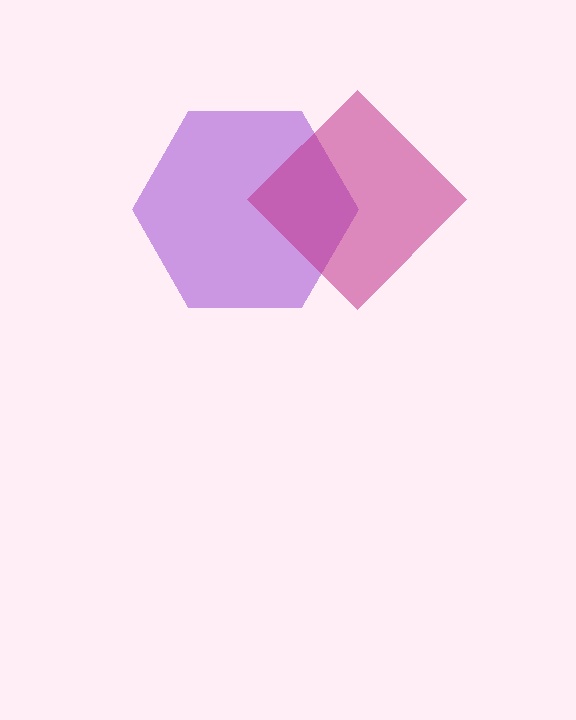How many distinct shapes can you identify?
There are 2 distinct shapes: a purple hexagon, a magenta diamond.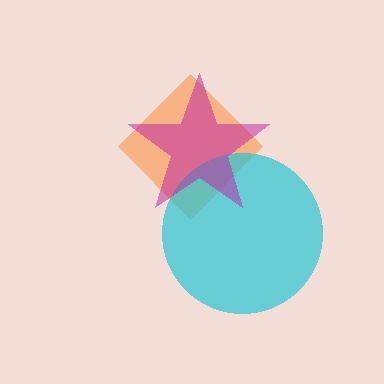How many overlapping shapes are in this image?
There are 3 overlapping shapes in the image.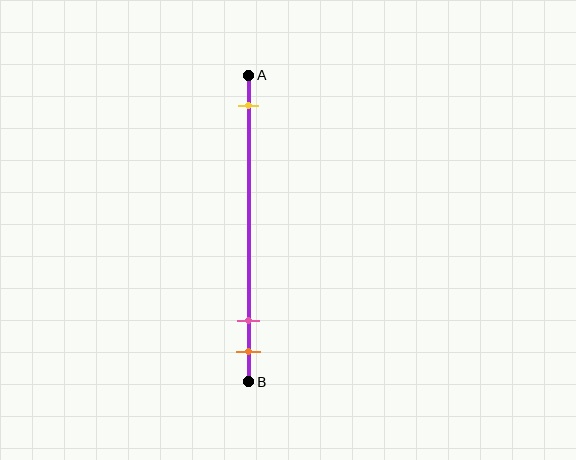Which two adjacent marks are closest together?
The pink and orange marks are the closest adjacent pair.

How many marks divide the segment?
There are 3 marks dividing the segment.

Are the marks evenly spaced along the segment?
No, the marks are not evenly spaced.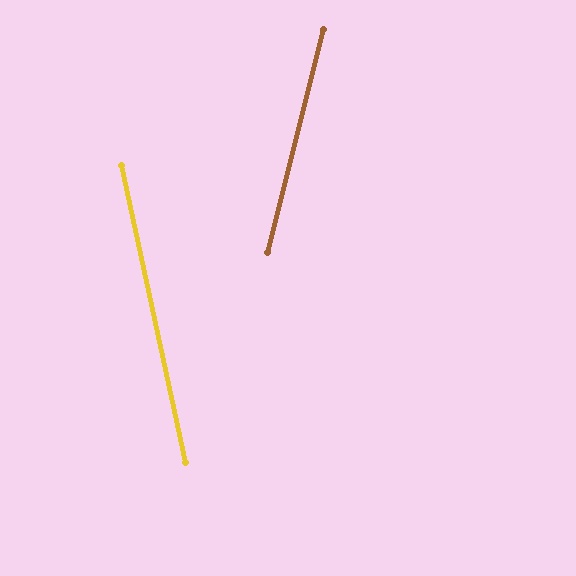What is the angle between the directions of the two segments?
Approximately 26 degrees.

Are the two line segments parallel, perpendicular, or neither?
Neither parallel nor perpendicular — they differ by about 26°.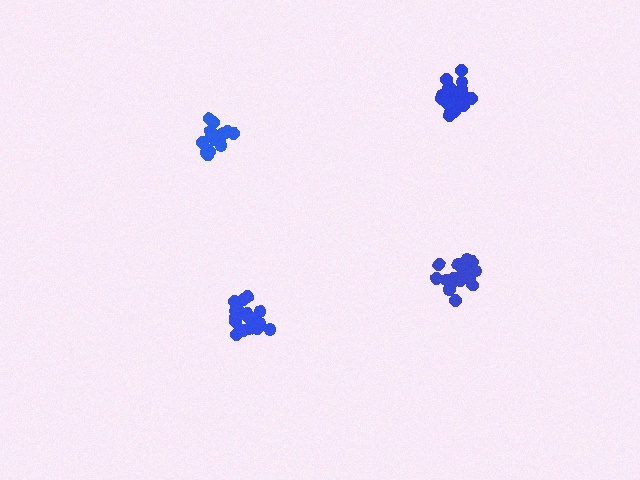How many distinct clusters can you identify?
There are 4 distinct clusters.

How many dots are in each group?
Group 1: 19 dots, Group 2: 15 dots, Group 3: 18 dots, Group 4: 20 dots (72 total).